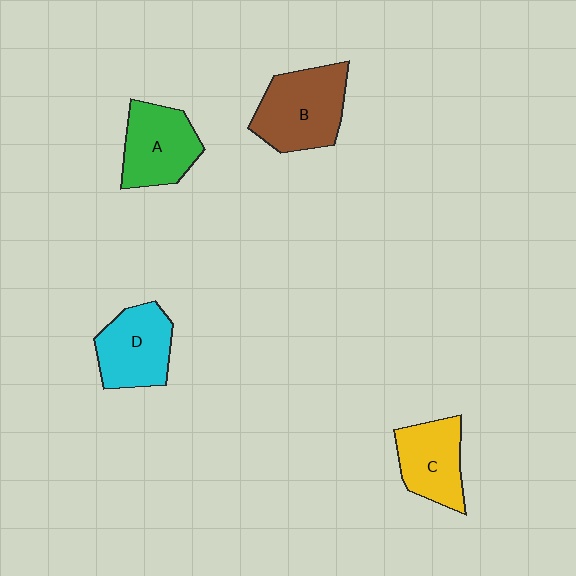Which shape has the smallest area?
Shape C (yellow).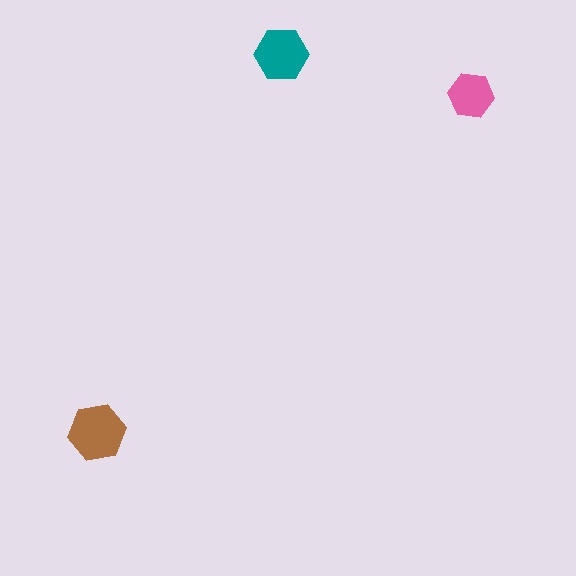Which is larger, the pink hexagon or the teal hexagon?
The teal one.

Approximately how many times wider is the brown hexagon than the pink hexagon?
About 1.5 times wider.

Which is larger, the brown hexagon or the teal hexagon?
The brown one.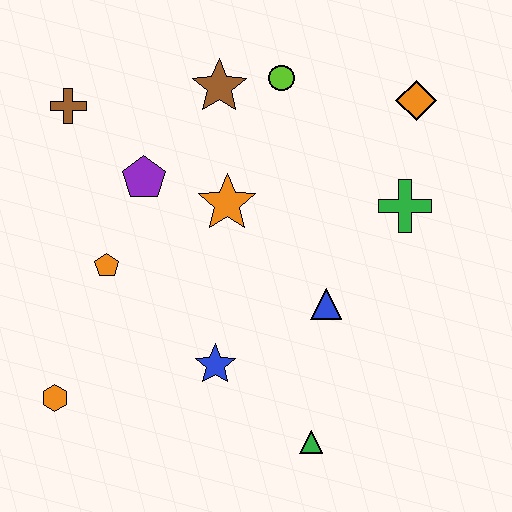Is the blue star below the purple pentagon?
Yes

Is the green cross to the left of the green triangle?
No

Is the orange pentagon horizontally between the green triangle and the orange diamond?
No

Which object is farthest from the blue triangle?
The brown cross is farthest from the blue triangle.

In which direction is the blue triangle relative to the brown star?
The blue triangle is below the brown star.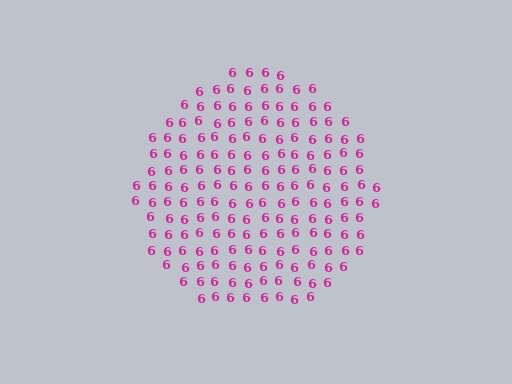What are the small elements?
The small elements are digit 6's.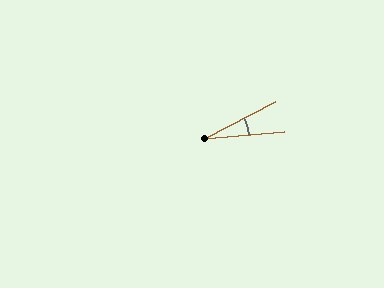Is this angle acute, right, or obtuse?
It is acute.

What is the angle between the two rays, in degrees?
Approximately 22 degrees.